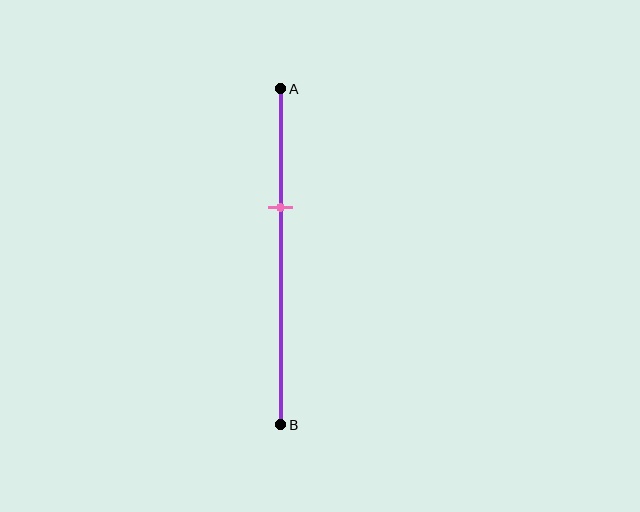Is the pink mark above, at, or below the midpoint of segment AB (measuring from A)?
The pink mark is above the midpoint of segment AB.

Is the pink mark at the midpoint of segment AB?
No, the mark is at about 35% from A, not at the 50% midpoint.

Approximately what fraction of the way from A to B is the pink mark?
The pink mark is approximately 35% of the way from A to B.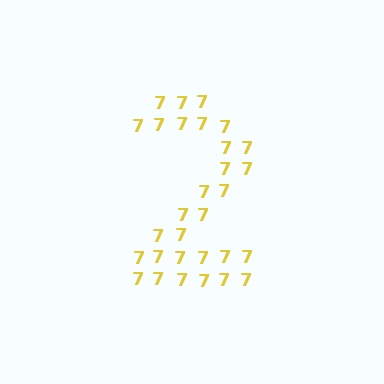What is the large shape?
The large shape is the digit 2.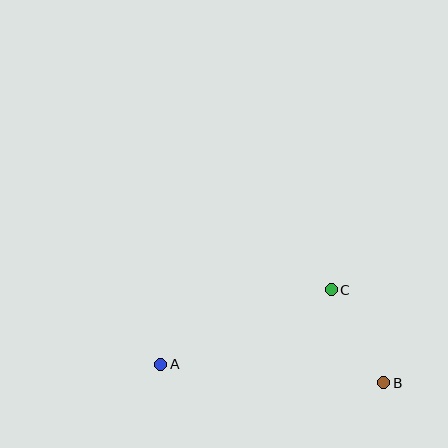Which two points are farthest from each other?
Points A and B are farthest from each other.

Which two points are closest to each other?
Points B and C are closest to each other.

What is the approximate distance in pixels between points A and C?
The distance between A and C is approximately 186 pixels.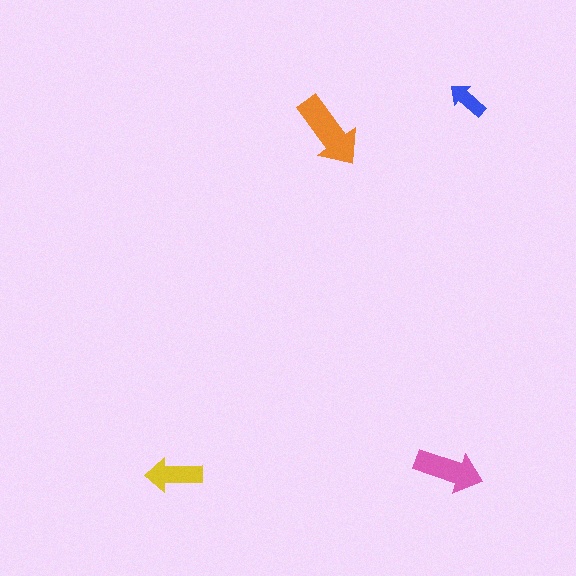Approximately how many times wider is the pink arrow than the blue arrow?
About 1.5 times wider.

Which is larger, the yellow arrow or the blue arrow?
The yellow one.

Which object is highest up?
The blue arrow is topmost.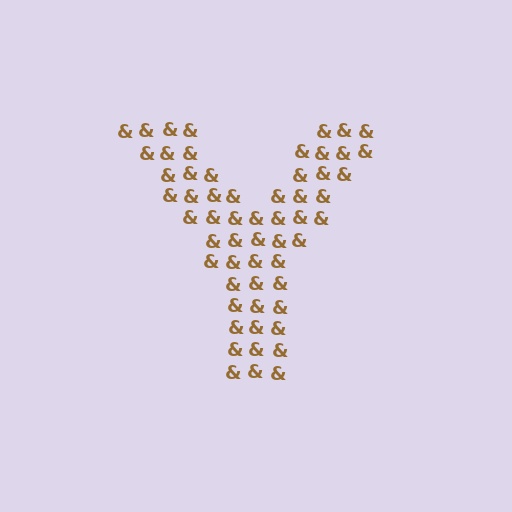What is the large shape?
The large shape is the letter Y.